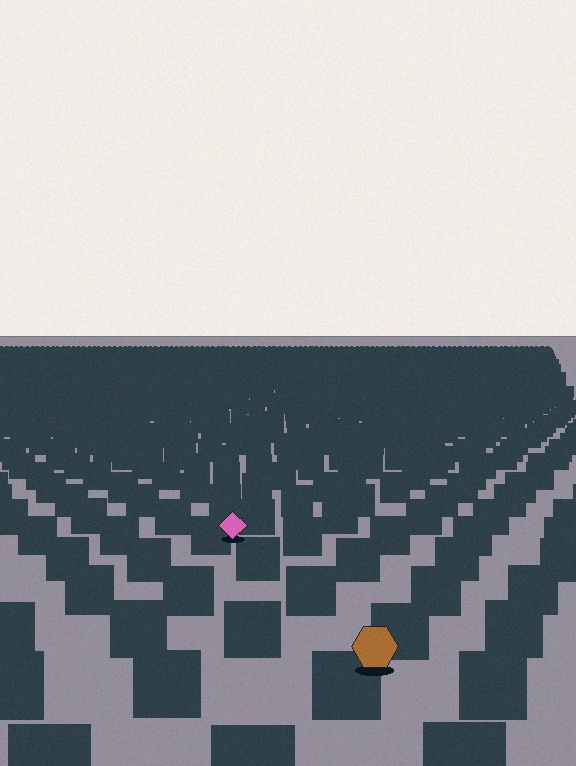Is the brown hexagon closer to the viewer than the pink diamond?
Yes. The brown hexagon is closer — you can tell from the texture gradient: the ground texture is coarser near it.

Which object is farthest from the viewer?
The pink diamond is farthest from the viewer. It appears smaller and the ground texture around it is denser.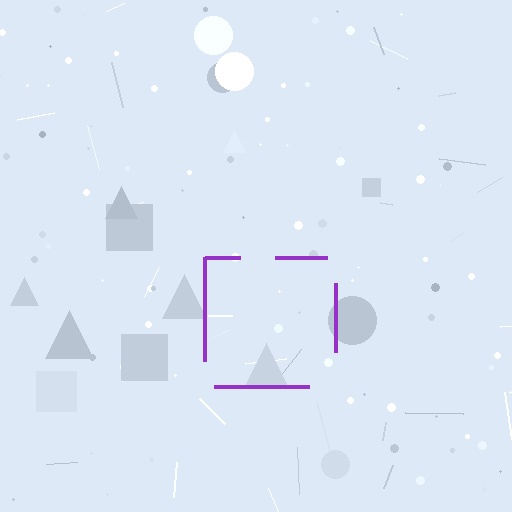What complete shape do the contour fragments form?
The contour fragments form a square.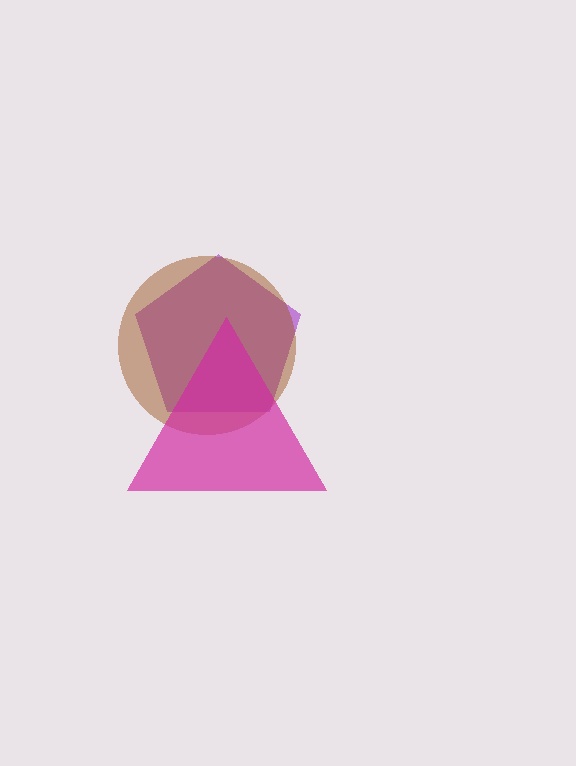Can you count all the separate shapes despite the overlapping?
Yes, there are 3 separate shapes.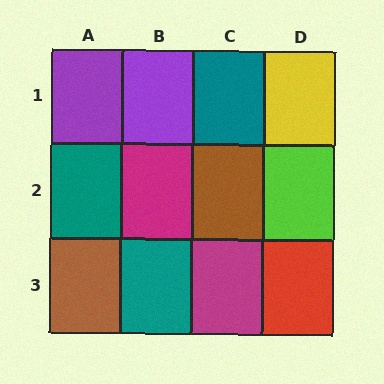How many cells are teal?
3 cells are teal.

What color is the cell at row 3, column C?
Magenta.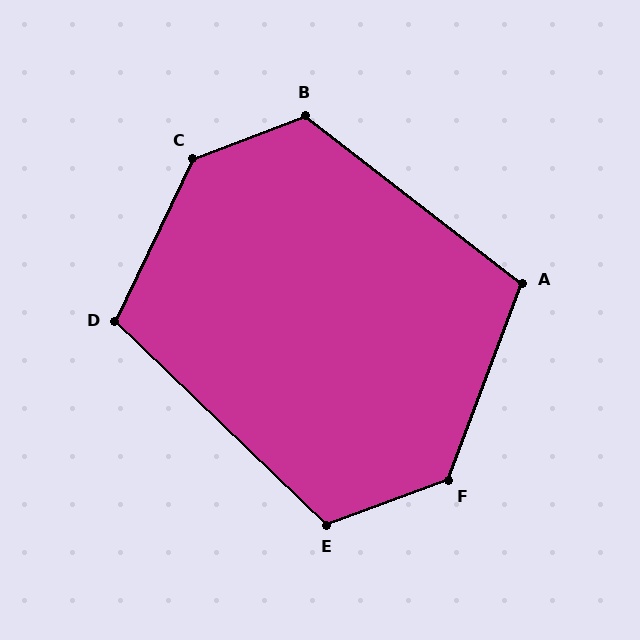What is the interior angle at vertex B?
Approximately 121 degrees (obtuse).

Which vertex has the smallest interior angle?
A, at approximately 107 degrees.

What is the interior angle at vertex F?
Approximately 131 degrees (obtuse).